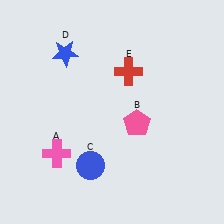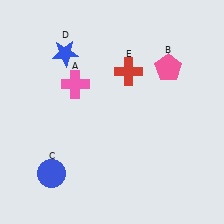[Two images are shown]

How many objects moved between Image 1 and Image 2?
3 objects moved between the two images.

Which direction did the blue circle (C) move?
The blue circle (C) moved left.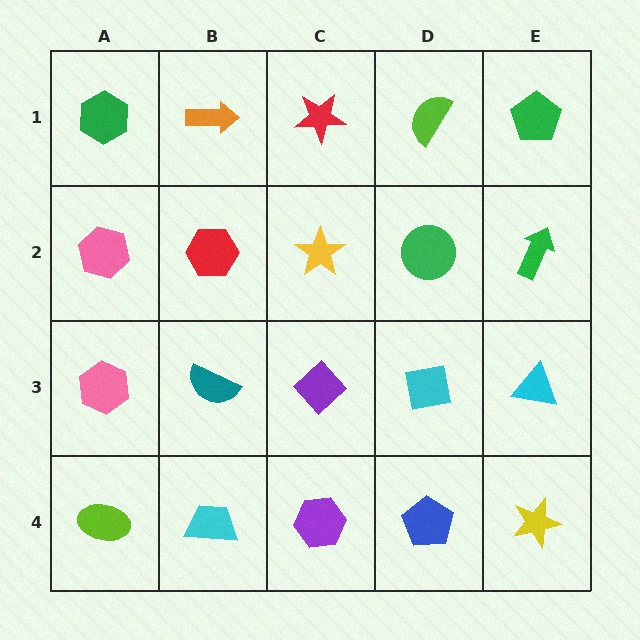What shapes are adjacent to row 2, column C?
A red star (row 1, column C), a purple diamond (row 3, column C), a red hexagon (row 2, column B), a green circle (row 2, column D).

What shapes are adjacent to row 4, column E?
A cyan triangle (row 3, column E), a blue pentagon (row 4, column D).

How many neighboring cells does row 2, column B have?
4.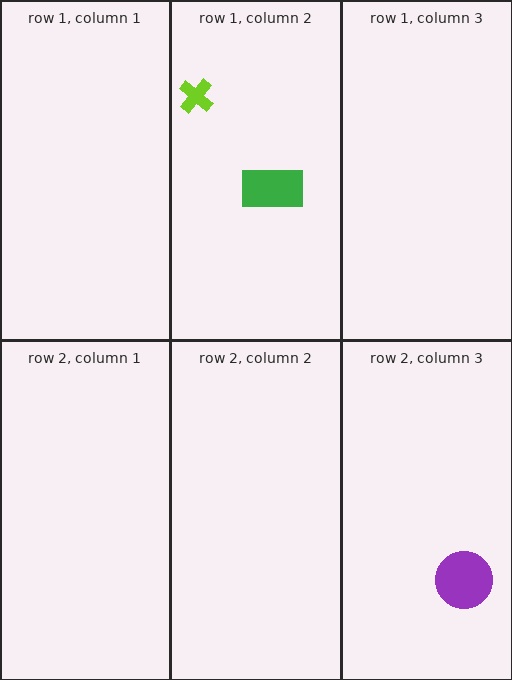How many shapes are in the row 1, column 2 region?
2.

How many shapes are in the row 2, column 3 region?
1.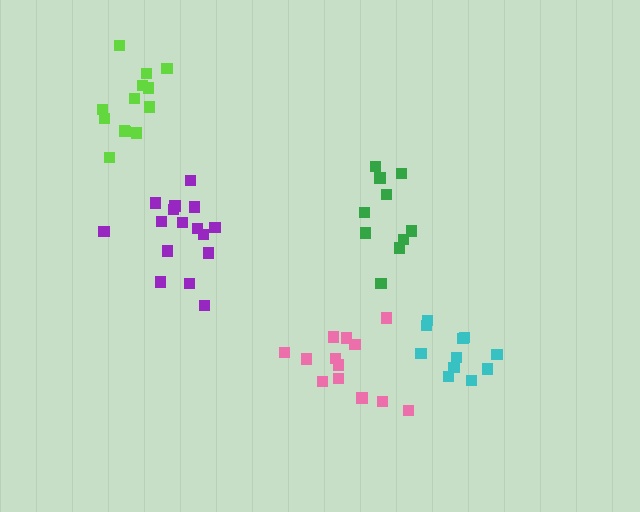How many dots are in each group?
Group 1: 13 dots, Group 2: 16 dots, Group 3: 11 dots, Group 4: 13 dots, Group 5: 10 dots (63 total).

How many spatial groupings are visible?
There are 5 spatial groupings.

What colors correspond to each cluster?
The clusters are colored: lime, purple, cyan, pink, green.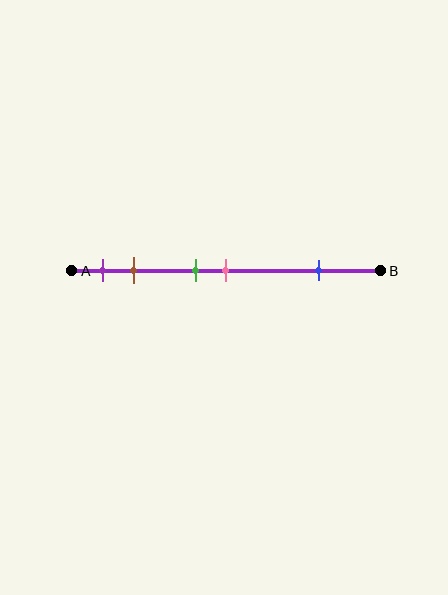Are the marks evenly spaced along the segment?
No, the marks are not evenly spaced.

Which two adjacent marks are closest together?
The green and pink marks are the closest adjacent pair.